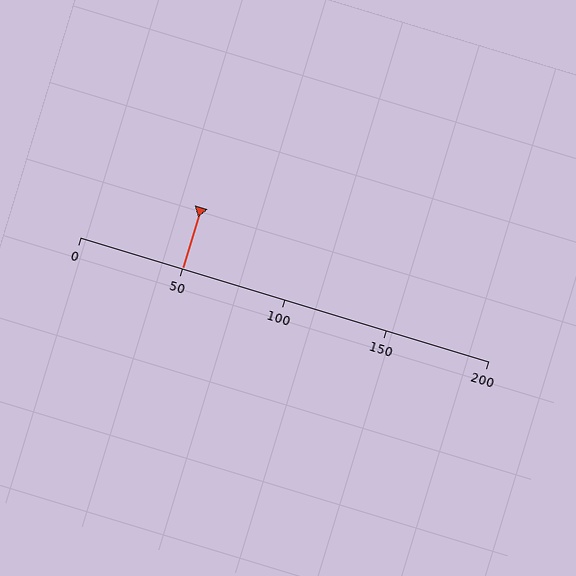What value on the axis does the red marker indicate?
The marker indicates approximately 50.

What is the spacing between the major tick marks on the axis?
The major ticks are spaced 50 apart.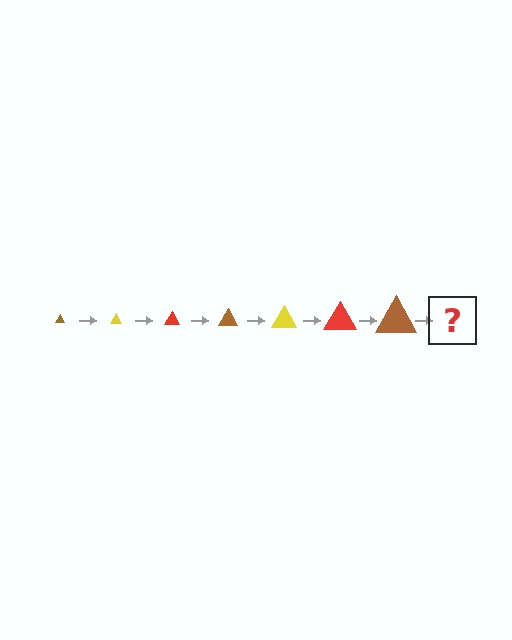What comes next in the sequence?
The next element should be a yellow triangle, larger than the previous one.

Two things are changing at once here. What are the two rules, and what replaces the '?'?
The two rules are that the triangle grows larger each step and the color cycles through brown, yellow, and red. The '?' should be a yellow triangle, larger than the previous one.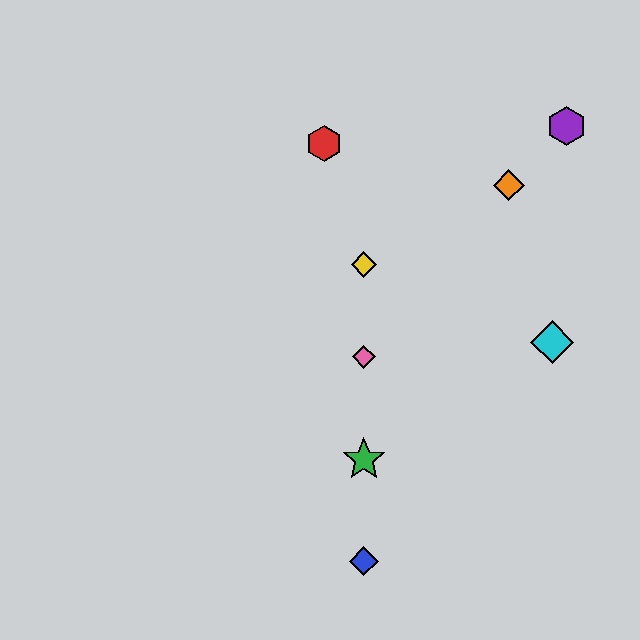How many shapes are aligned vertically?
4 shapes (the blue diamond, the green star, the yellow diamond, the pink diamond) are aligned vertically.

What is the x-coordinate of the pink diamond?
The pink diamond is at x≈364.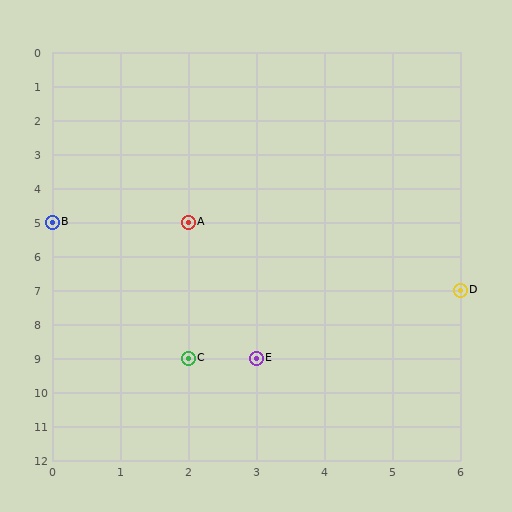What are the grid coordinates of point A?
Point A is at grid coordinates (2, 5).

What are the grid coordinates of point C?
Point C is at grid coordinates (2, 9).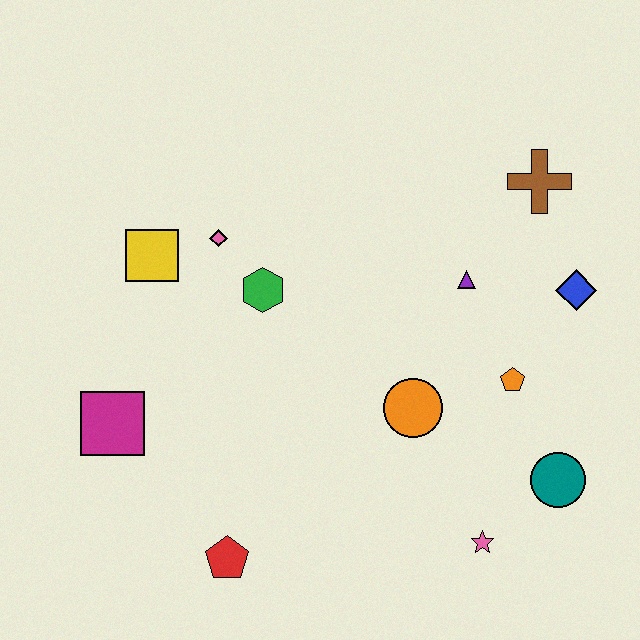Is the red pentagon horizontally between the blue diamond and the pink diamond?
Yes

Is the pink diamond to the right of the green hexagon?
No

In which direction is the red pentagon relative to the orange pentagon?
The red pentagon is to the left of the orange pentagon.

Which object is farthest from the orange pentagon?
The magenta square is farthest from the orange pentagon.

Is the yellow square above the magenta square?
Yes